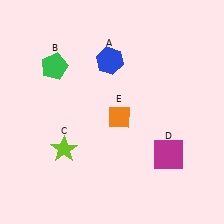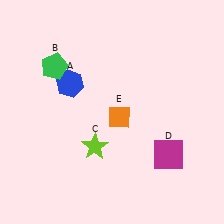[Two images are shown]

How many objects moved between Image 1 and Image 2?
2 objects moved between the two images.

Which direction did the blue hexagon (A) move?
The blue hexagon (A) moved left.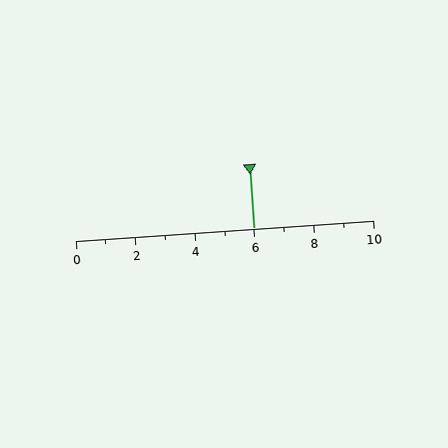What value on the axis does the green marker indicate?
The marker indicates approximately 6.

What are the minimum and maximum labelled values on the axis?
The axis runs from 0 to 10.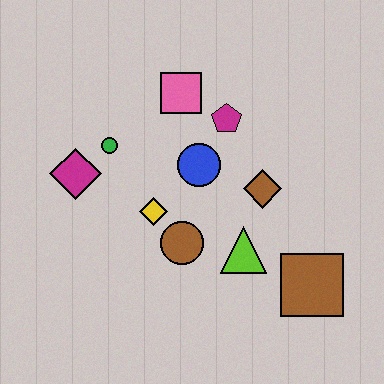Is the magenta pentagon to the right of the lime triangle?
No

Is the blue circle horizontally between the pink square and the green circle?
No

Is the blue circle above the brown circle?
Yes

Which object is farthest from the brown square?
The magenta diamond is farthest from the brown square.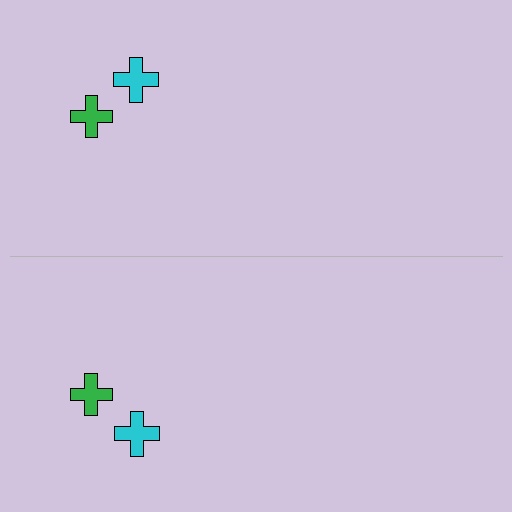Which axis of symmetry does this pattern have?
The pattern has a horizontal axis of symmetry running through the center of the image.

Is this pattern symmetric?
Yes, this pattern has bilateral (reflection) symmetry.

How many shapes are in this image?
There are 4 shapes in this image.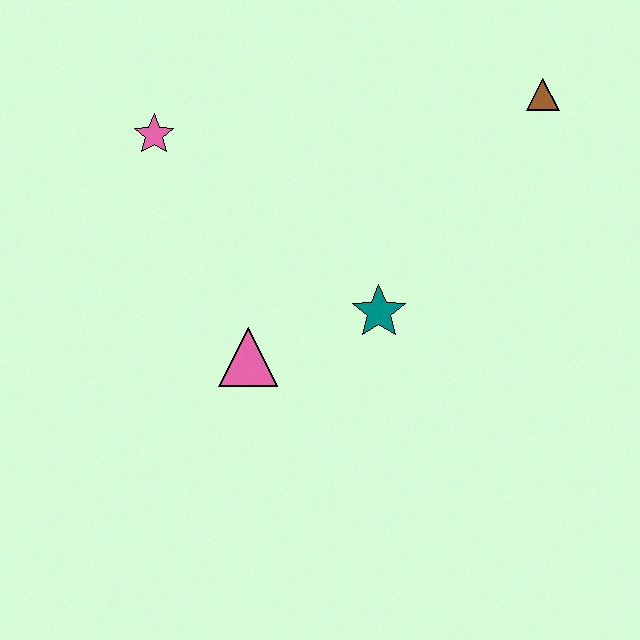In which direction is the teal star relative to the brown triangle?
The teal star is below the brown triangle.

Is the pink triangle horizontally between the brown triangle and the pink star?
Yes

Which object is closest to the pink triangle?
The teal star is closest to the pink triangle.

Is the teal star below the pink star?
Yes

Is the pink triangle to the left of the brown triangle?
Yes